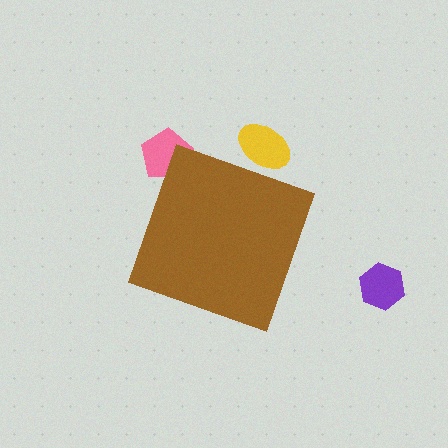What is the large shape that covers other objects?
A brown diamond.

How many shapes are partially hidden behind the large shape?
2 shapes are partially hidden.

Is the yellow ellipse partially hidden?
Yes, the yellow ellipse is partially hidden behind the brown diamond.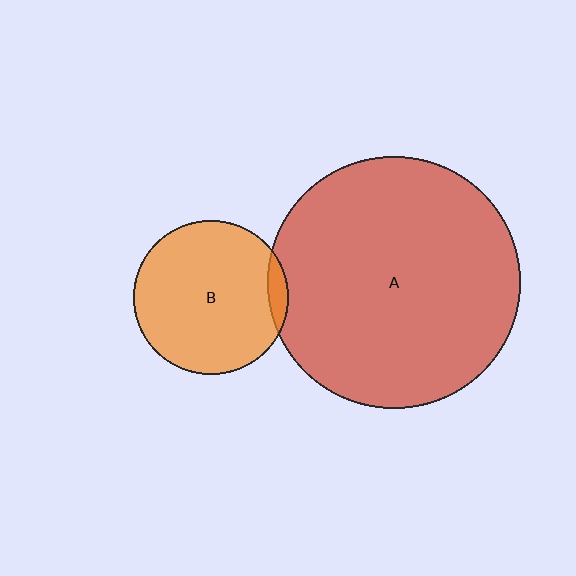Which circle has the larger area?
Circle A (red).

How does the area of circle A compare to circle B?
Approximately 2.7 times.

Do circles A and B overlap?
Yes.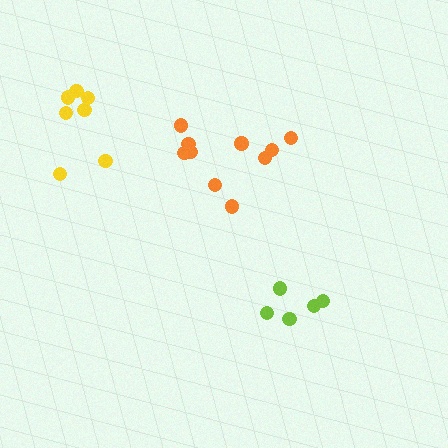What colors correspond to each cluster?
The clusters are colored: orange, lime, yellow.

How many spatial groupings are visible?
There are 3 spatial groupings.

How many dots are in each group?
Group 1: 10 dots, Group 2: 5 dots, Group 3: 7 dots (22 total).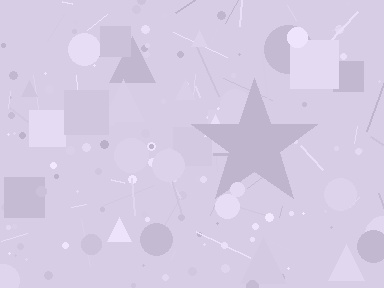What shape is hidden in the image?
A star is hidden in the image.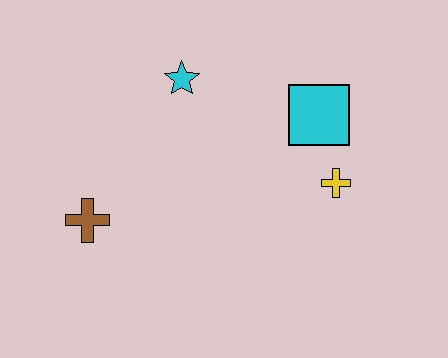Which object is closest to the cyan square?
The yellow cross is closest to the cyan square.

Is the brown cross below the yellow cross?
Yes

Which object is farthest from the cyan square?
The brown cross is farthest from the cyan square.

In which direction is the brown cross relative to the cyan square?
The brown cross is to the left of the cyan square.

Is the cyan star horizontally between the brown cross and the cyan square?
Yes